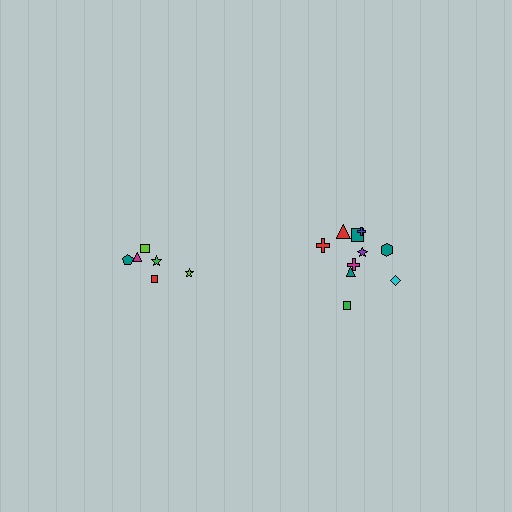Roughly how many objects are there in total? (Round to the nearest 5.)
Roughly 15 objects in total.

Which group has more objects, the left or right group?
The right group.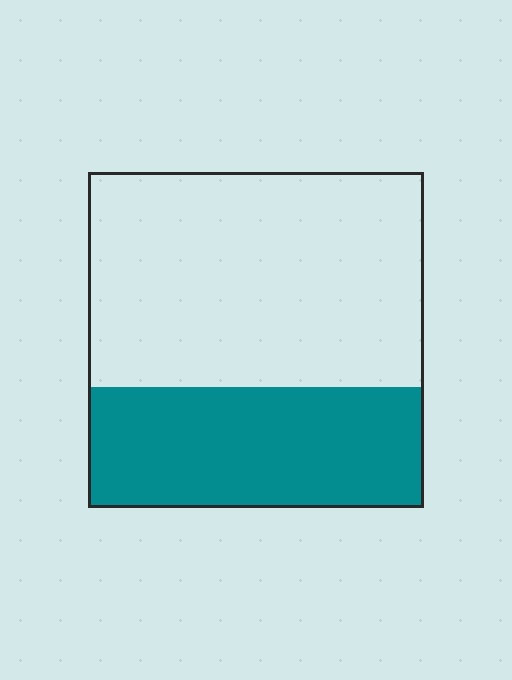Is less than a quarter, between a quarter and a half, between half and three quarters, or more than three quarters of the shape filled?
Between a quarter and a half.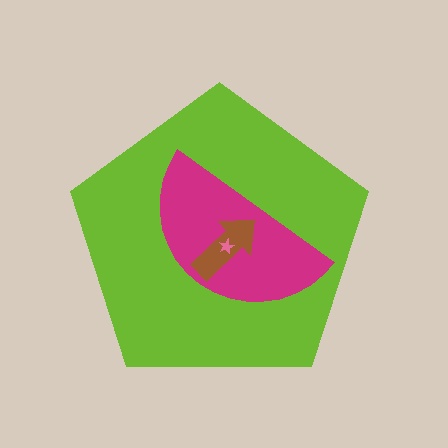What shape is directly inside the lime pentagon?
The magenta semicircle.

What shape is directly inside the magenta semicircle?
The brown arrow.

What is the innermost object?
The pink star.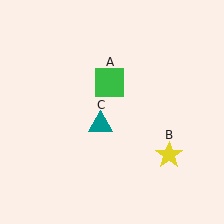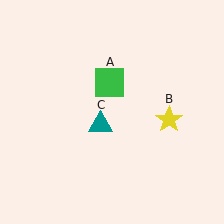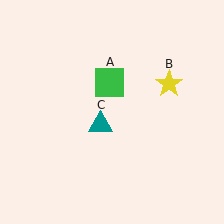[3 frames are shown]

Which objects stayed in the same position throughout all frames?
Green square (object A) and teal triangle (object C) remained stationary.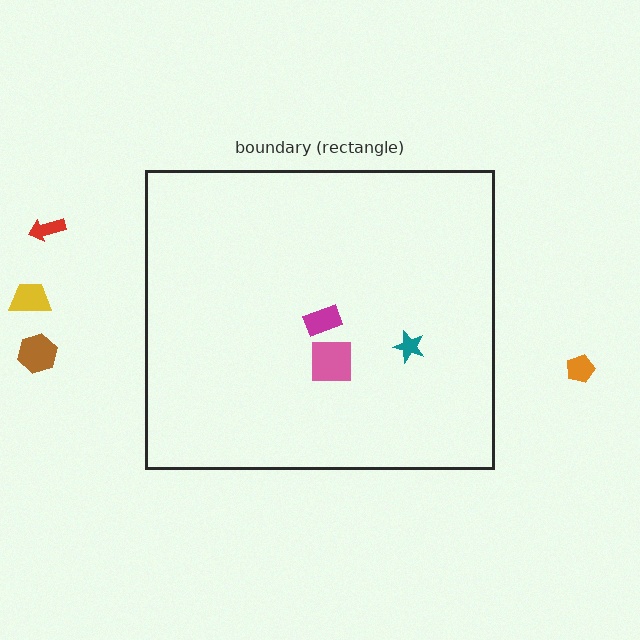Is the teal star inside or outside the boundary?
Inside.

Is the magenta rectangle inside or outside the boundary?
Inside.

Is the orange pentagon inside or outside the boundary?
Outside.